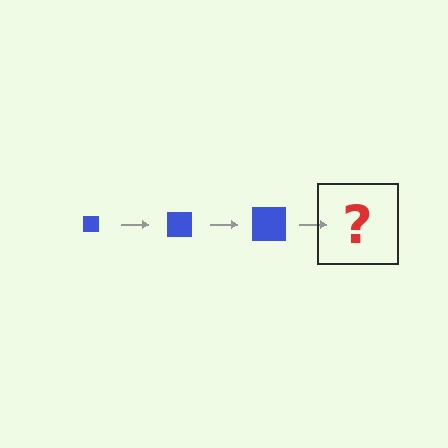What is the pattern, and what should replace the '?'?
The pattern is that the square gets progressively larger each step. The '?' should be a blue square, larger than the previous one.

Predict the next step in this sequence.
The next step is a blue square, larger than the previous one.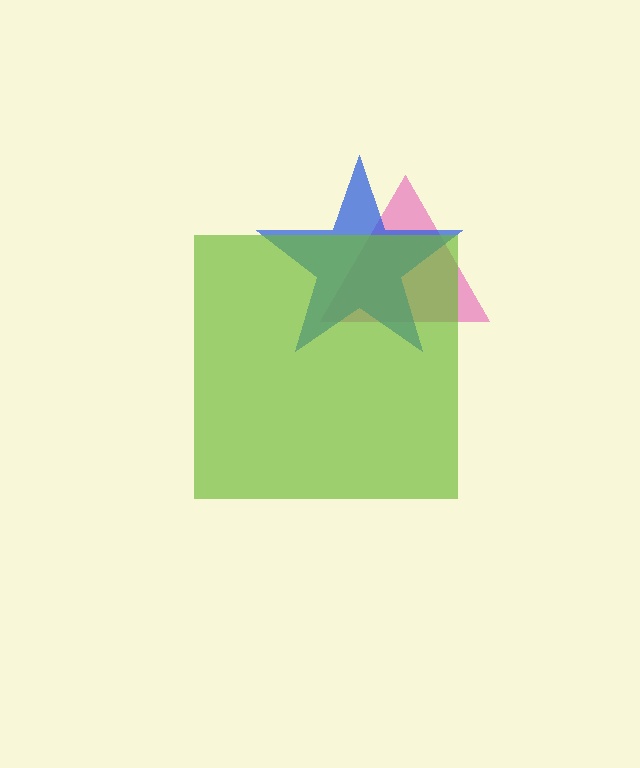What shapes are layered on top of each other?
The layered shapes are: a pink triangle, a blue star, a lime square.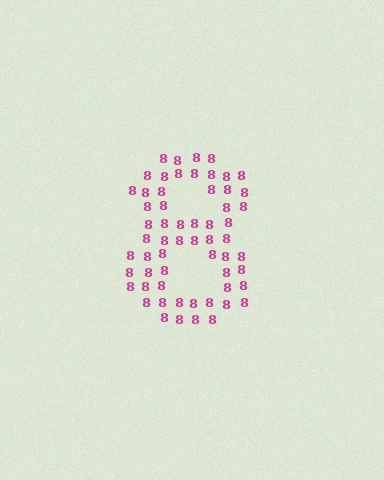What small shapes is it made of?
It is made of small digit 8's.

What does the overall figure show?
The overall figure shows the digit 8.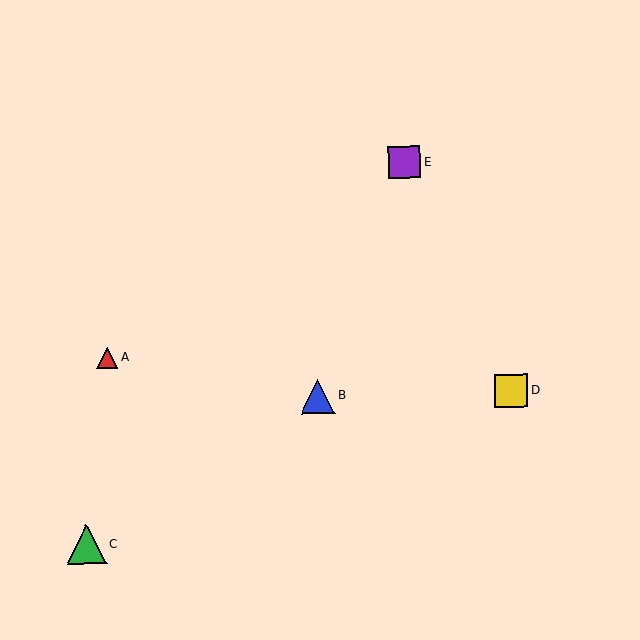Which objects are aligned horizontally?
Objects B, D are aligned horizontally.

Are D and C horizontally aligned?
No, D is at y≈391 and C is at y≈544.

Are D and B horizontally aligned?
Yes, both are at y≈391.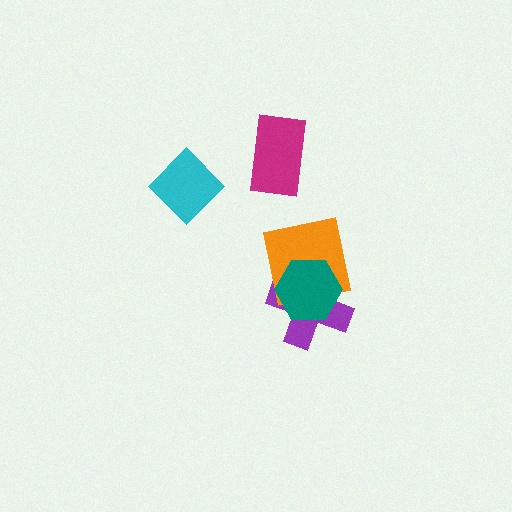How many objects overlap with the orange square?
2 objects overlap with the orange square.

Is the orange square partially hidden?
Yes, it is partially covered by another shape.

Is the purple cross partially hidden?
Yes, it is partially covered by another shape.